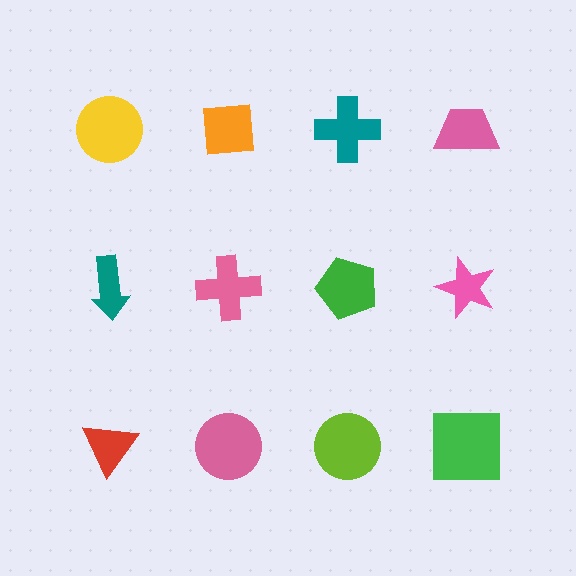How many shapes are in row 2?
4 shapes.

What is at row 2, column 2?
A pink cross.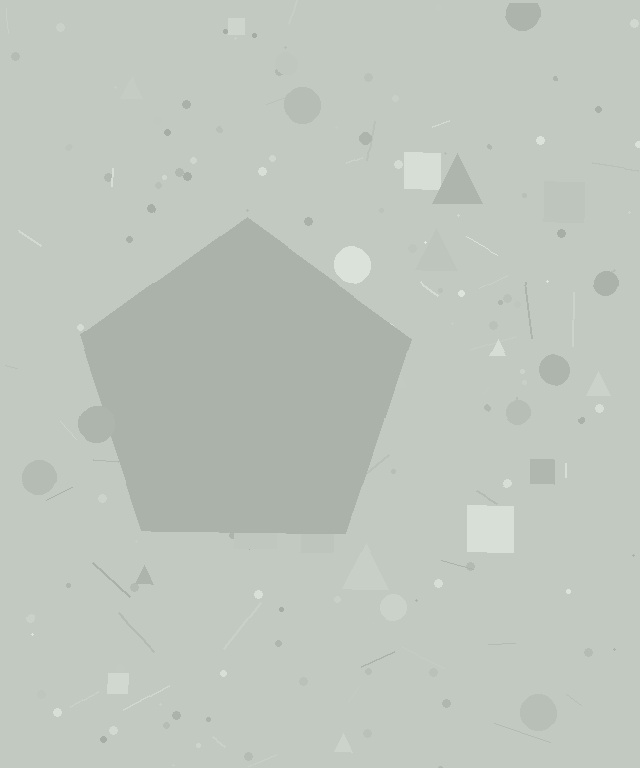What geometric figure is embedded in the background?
A pentagon is embedded in the background.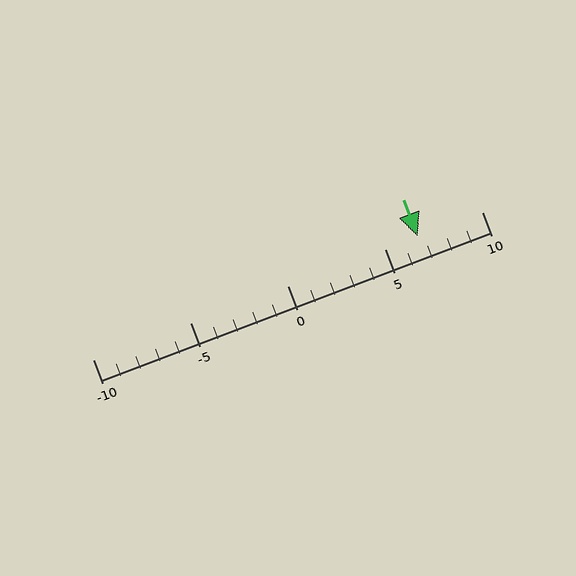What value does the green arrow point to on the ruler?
The green arrow points to approximately 7.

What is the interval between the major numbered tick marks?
The major tick marks are spaced 5 units apart.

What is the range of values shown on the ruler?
The ruler shows values from -10 to 10.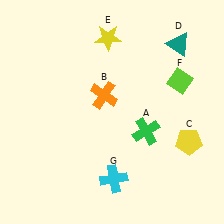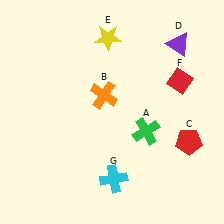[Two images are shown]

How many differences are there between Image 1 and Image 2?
There are 3 differences between the two images.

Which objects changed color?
C changed from yellow to red. D changed from teal to purple. F changed from lime to red.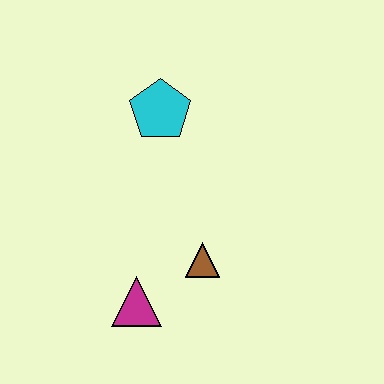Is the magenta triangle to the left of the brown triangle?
Yes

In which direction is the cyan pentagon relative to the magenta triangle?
The cyan pentagon is above the magenta triangle.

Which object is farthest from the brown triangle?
The cyan pentagon is farthest from the brown triangle.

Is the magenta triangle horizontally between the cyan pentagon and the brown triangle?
No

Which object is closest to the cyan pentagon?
The brown triangle is closest to the cyan pentagon.